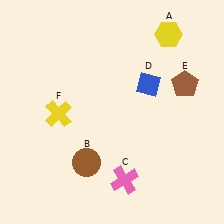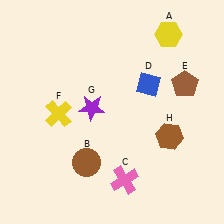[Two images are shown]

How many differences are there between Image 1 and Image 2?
There are 2 differences between the two images.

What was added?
A purple star (G), a brown hexagon (H) were added in Image 2.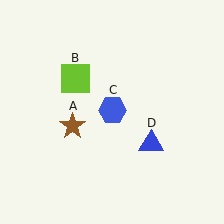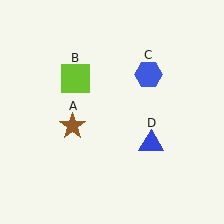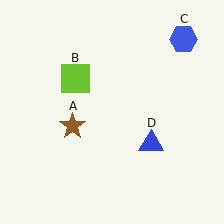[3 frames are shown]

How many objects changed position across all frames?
1 object changed position: blue hexagon (object C).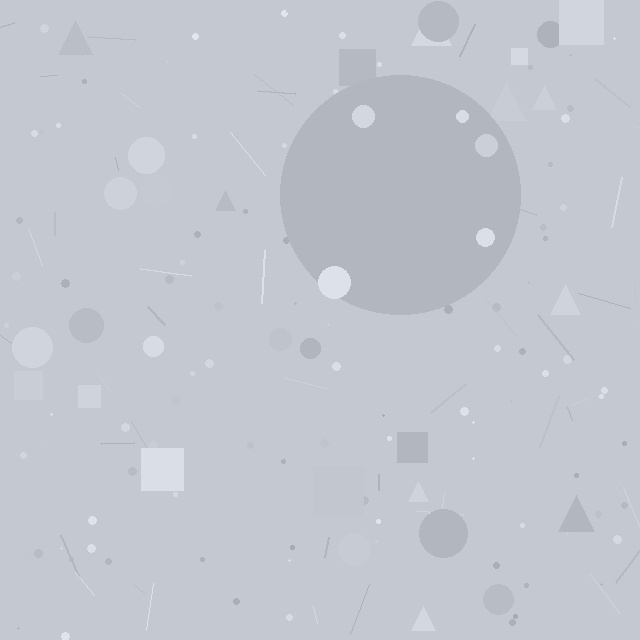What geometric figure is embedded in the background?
A circle is embedded in the background.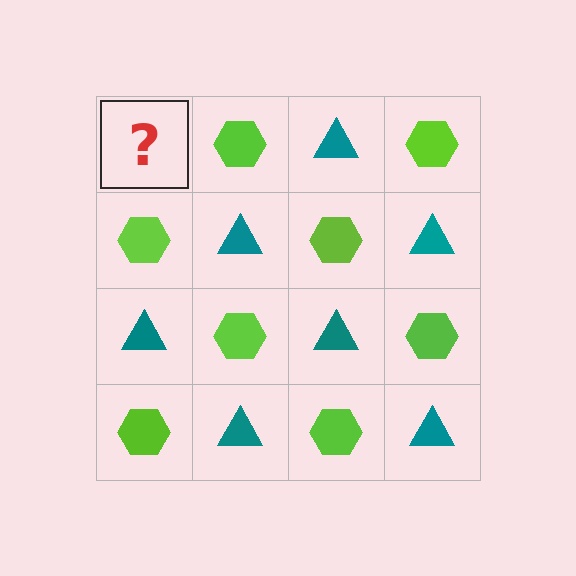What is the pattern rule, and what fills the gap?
The rule is that it alternates teal triangle and lime hexagon in a checkerboard pattern. The gap should be filled with a teal triangle.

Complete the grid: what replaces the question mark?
The question mark should be replaced with a teal triangle.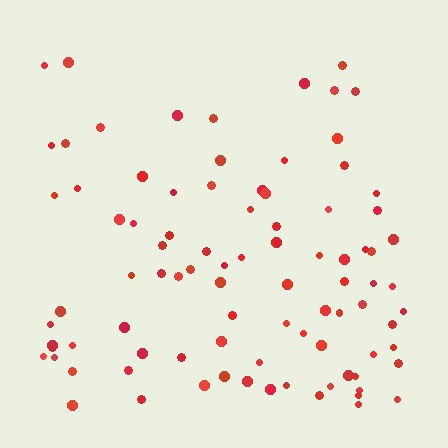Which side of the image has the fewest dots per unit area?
The top.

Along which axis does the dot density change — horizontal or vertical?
Vertical.